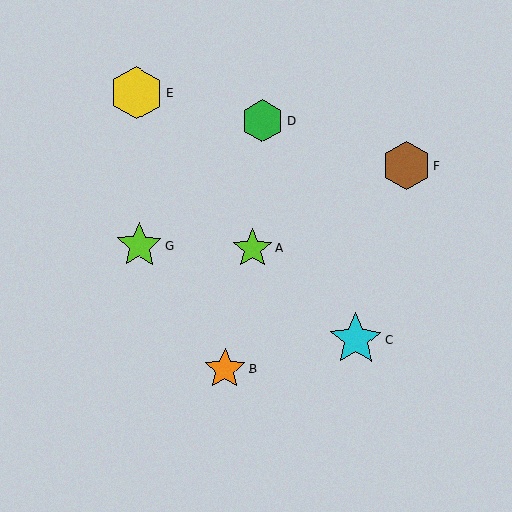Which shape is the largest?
The cyan star (labeled C) is the largest.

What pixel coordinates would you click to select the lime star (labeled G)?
Click at (139, 245) to select the lime star G.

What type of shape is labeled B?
Shape B is an orange star.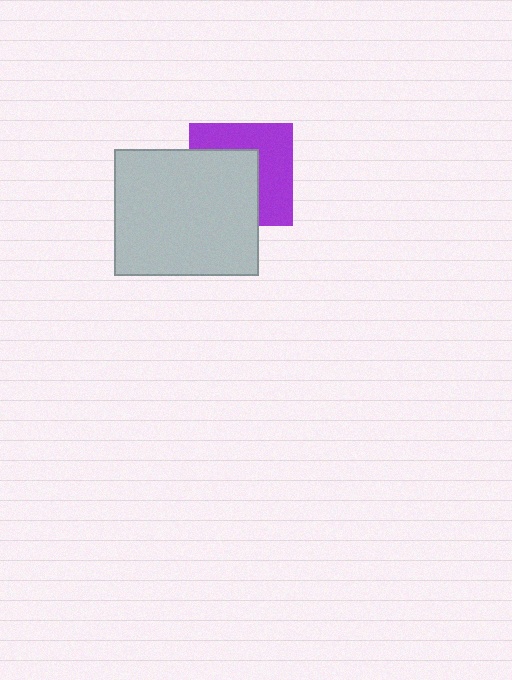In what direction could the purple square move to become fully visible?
The purple square could move toward the upper-right. That would shift it out from behind the light gray rectangle entirely.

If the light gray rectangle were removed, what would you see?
You would see the complete purple square.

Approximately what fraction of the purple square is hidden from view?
Roughly 50% of the purple square is hidden behind the light gray rectangle.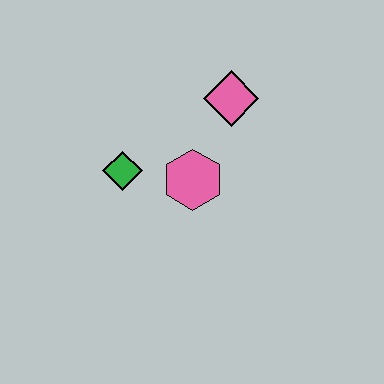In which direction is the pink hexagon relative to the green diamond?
The pink hexagon is to the right of the green diamond.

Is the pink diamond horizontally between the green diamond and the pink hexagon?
No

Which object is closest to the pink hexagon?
The green diamond is closest to the pink hexagon.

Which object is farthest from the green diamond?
The pink diamond is farthest from the green diamond.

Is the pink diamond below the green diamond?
No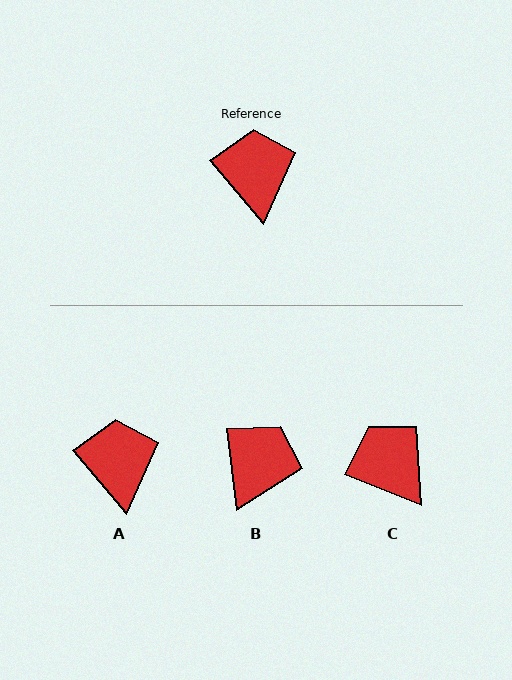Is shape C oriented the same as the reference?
No, it is off by about 28 degrees.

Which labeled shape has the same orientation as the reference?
A.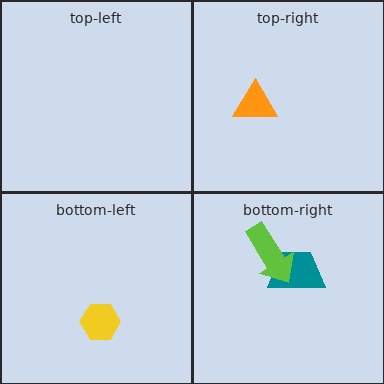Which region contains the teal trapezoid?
The bottom-right region.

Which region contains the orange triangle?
The top-right region.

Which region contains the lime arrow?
The bottom-right region.